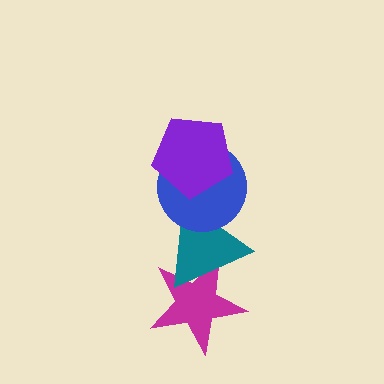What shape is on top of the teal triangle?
The blue circle is on top of the teal triangle.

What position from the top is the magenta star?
The magenta star is 4th from the top.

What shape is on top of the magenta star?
The teal triangle is on top of the magenta star.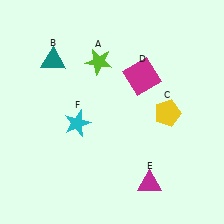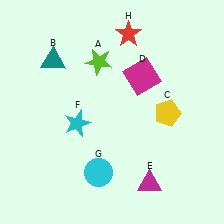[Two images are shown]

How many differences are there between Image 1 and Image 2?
There are 2 differences between the two images.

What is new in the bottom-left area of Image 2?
A cyan circle (G) was added in the bottom-left area of Image 2.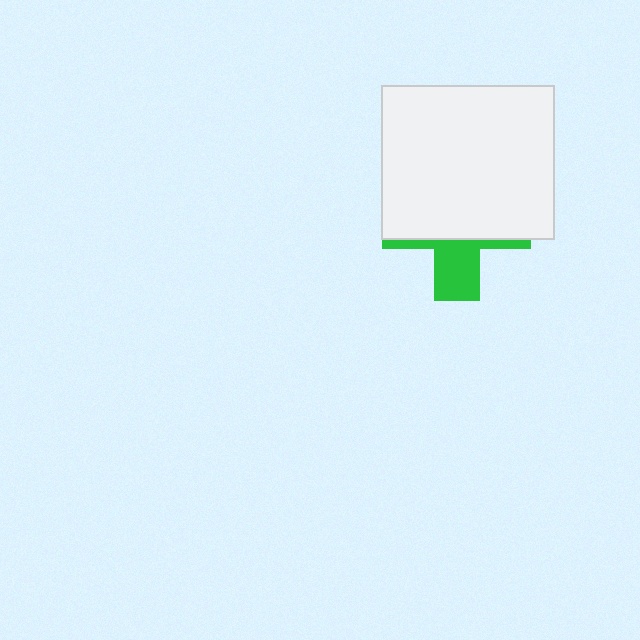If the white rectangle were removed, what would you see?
You would see the complete green cross.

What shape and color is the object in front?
The object in front is a white rectangle.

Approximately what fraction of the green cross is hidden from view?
Roughly 67% of the green cross is hidden behind the white rectangle.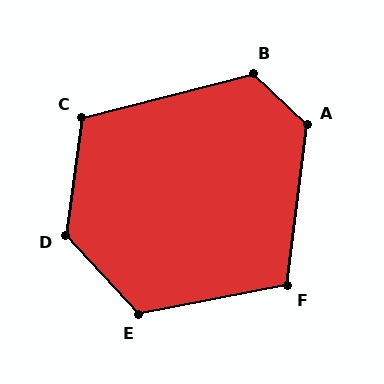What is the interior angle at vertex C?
Approximately 112 degrees (obtuse).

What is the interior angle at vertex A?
Approximately 126 degrees (obtuse).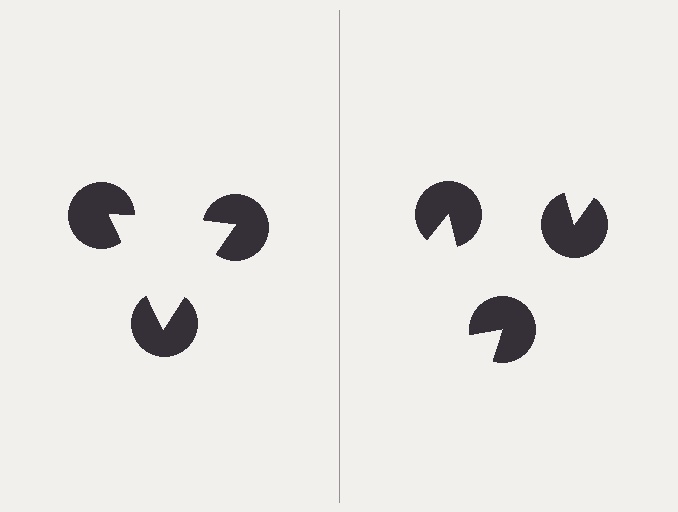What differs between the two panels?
The pac-man discs are positioned identically on both sides; only the wedge orientations differ. On the left they align to a triangle; on the right they are misaligned.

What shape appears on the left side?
An illusory triangle.